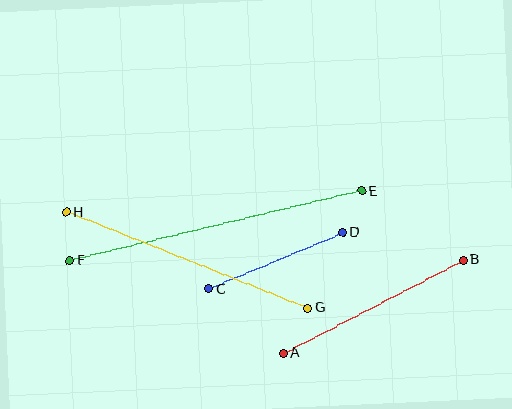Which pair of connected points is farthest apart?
Points E and F are farthest apart.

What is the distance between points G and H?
The distance is approximately 260 pixels.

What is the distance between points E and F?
The distance is approximately 300 pixels.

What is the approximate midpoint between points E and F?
The midpoint is at approximately (216, 226) pixels.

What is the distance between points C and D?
The distance is approximately 146 pixels.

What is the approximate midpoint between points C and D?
The midpoint is at approximately (275, 261) pixels.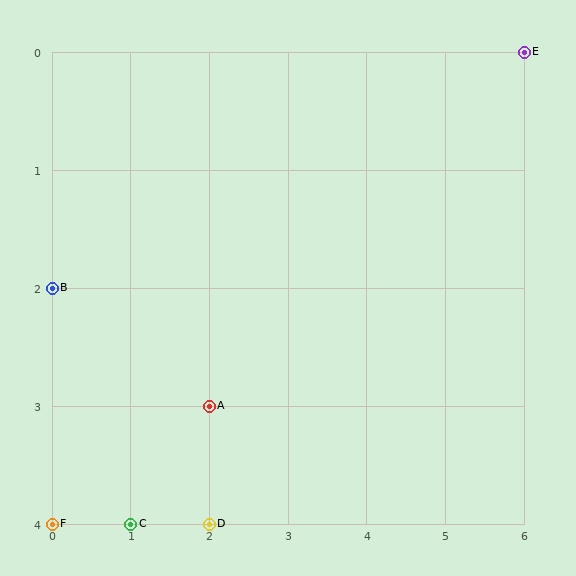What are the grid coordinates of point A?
Point A is at grid coordinates (2, 3).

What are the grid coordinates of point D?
Point D is at grid coordinates (2, 4).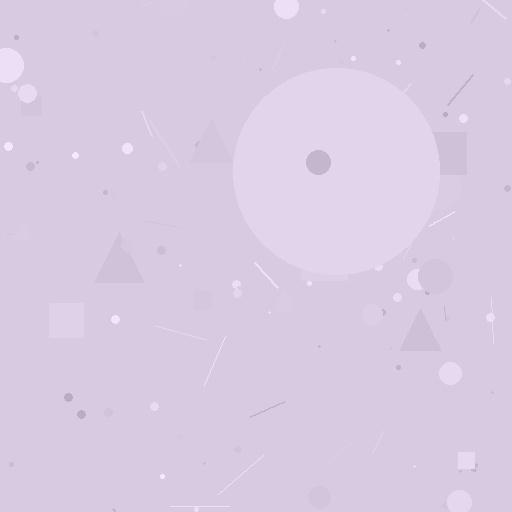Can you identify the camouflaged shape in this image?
The camouflaged shape is a circle.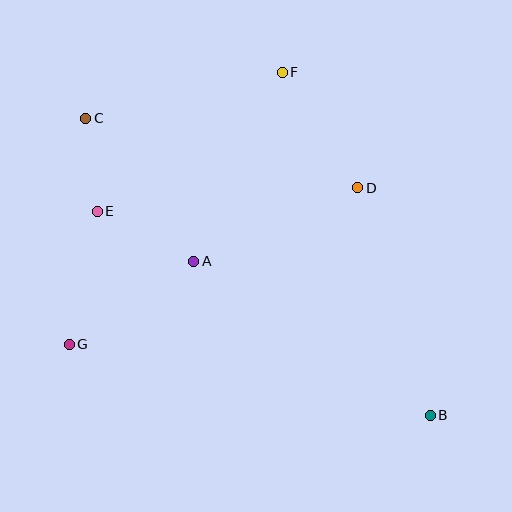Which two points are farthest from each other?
Points B and C are farthest from each other.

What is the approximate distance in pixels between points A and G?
The distance between A and G is approximately 149 pixels.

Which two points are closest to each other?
Points C and E are closest to each other.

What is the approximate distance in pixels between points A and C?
The distance between A and C is approximately 179 pixels.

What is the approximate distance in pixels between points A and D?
The distance between A and D is approximately 180 pixels.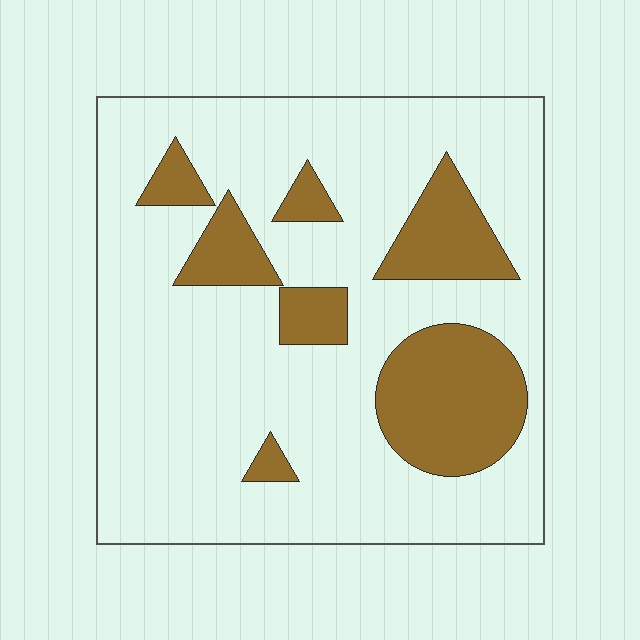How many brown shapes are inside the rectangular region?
7.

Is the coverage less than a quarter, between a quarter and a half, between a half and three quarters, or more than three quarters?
Less than a quarter.